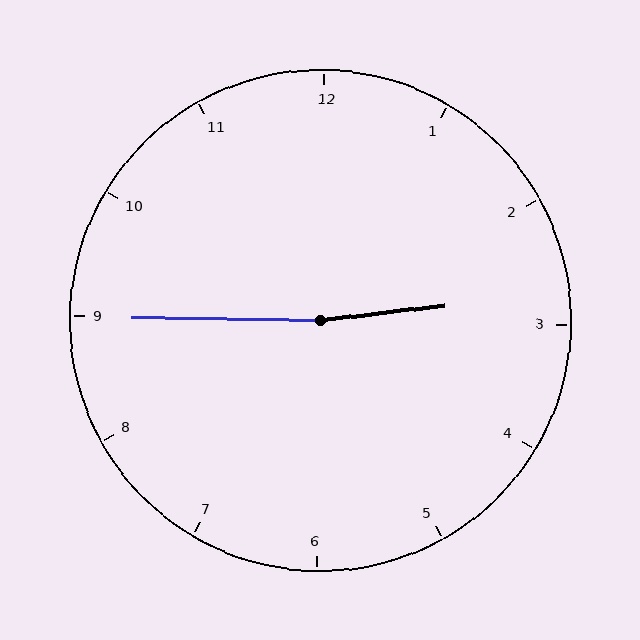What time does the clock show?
2:45.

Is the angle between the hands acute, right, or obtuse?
It is obtuse.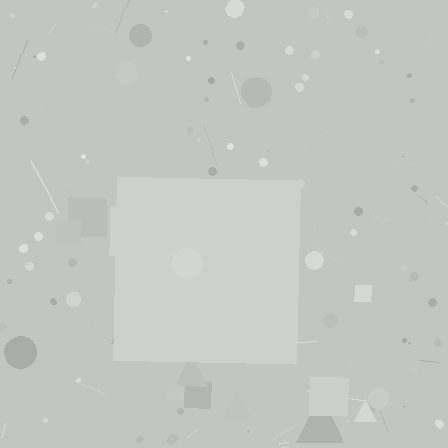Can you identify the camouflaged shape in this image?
The camouflaged shape is a square.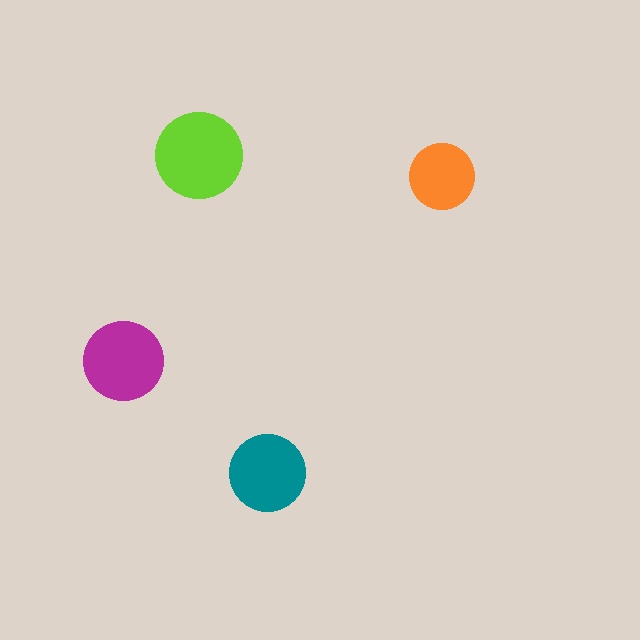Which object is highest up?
The lime circle is topmost.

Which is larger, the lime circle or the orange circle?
The lime one.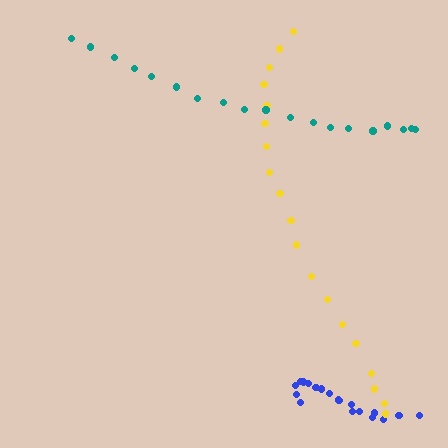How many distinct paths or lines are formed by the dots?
There are 3 distinct paths.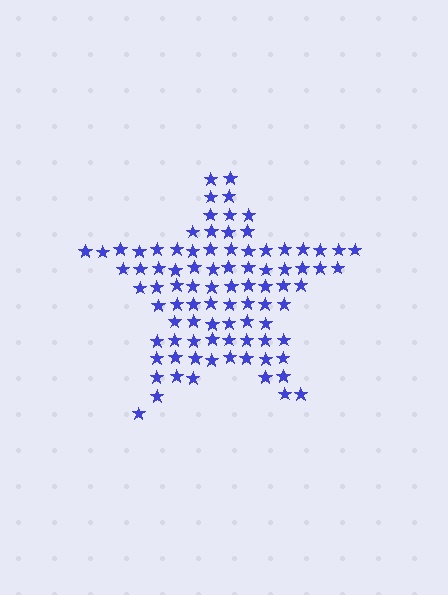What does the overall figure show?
The overall figure shows a star.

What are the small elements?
The small elements are stars.